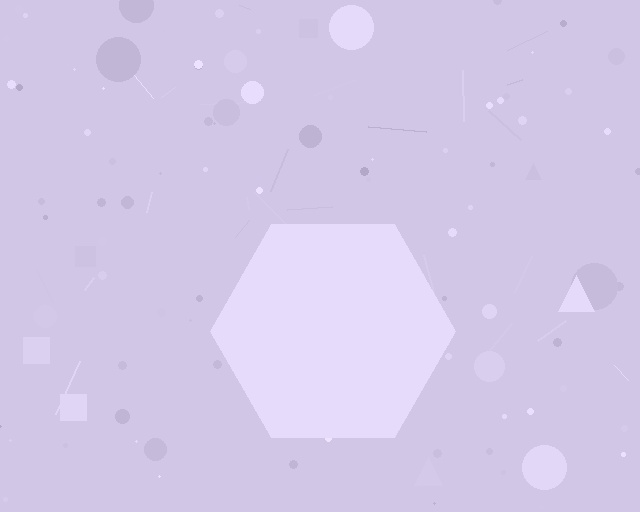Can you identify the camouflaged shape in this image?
The camouflaged shape is a hexagon.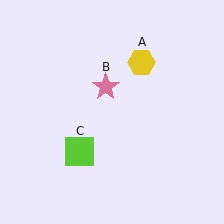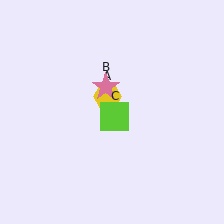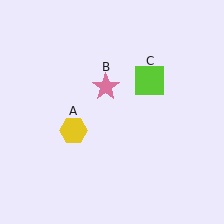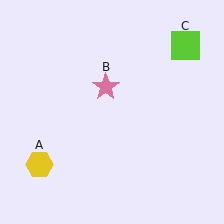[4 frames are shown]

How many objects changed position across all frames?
2 objects changed position: yellow hexagon (object A), lime square (object C).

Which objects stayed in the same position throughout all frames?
Pink star (object B) remained stationary.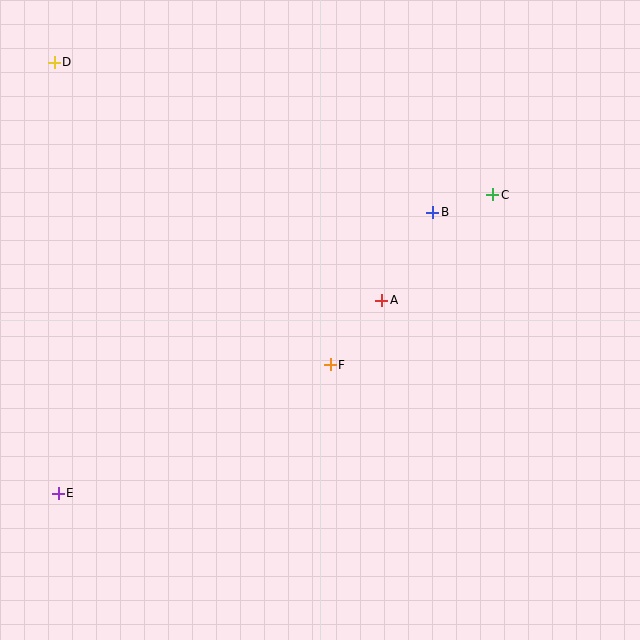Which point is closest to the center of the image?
Point F at (330, 365) is closest to the center.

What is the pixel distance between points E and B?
The distance between E and B is 468 pixels.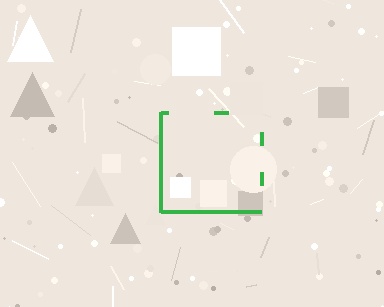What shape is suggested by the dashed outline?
The dashed outline suggests a square.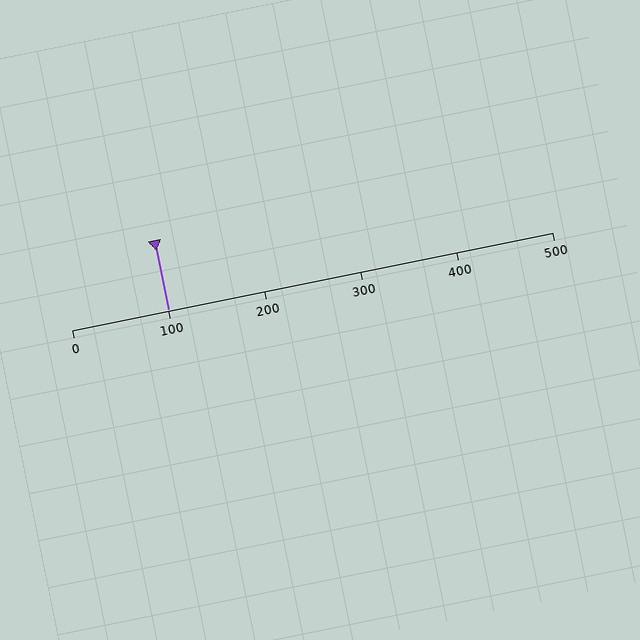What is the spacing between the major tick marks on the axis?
The major ticks are spaced 100 apart.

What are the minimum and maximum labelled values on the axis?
The axis runs from 0 to 500.